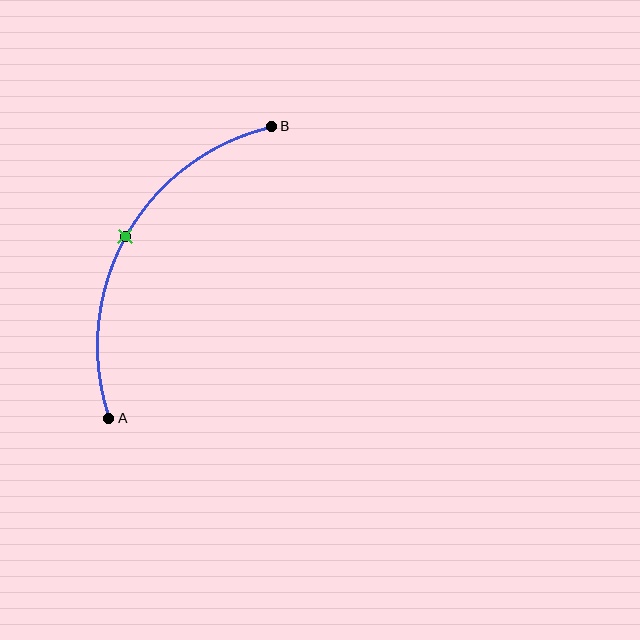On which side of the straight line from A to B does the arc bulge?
The arc bulges to the left of the straight line connecting A and B.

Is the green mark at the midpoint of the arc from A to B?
Yes. The green mark lies on the arc at equal arc-length from both A and B — it is the arc midpoint.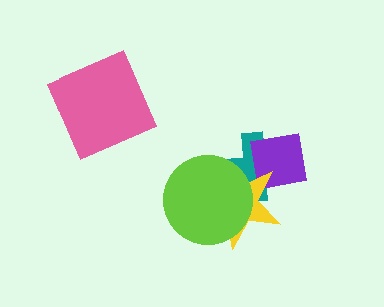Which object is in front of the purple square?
The yellow star is in front of the purple square.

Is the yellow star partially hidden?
Yes, it is partially covered by another shape.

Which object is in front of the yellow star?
The lime circle is in front of the yellow star.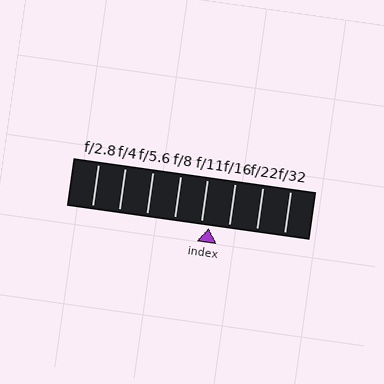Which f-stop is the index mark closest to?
The index mark is closest to f/11.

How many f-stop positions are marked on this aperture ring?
There are 8 f-stop positions marked.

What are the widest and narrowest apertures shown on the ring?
The widest aperture shown is f/2.8 and the narrowest is f/32.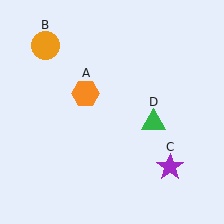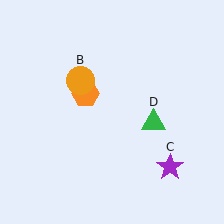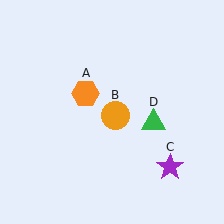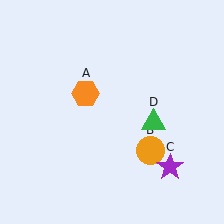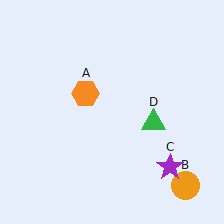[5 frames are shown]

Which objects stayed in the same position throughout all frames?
Orange hexagon (object A) and purple star (object C) and green triangle (object D) remained stationary.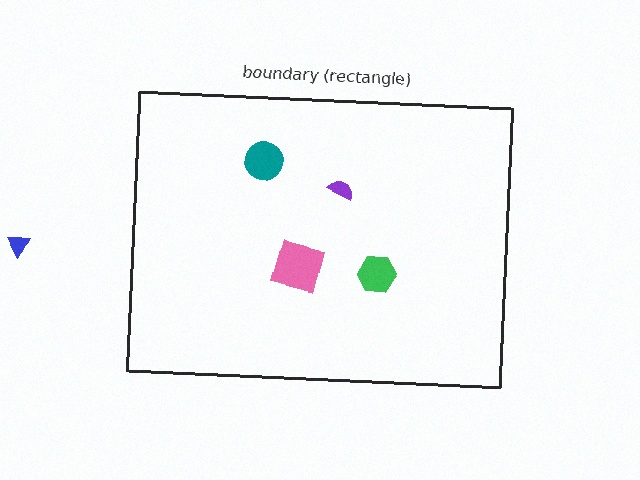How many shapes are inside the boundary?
4 inside, 1 outside.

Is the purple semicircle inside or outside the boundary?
Inside.